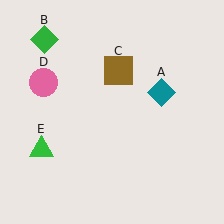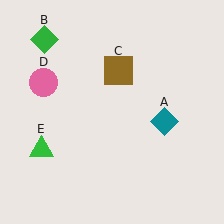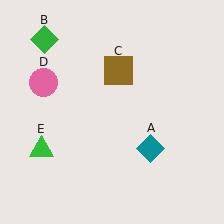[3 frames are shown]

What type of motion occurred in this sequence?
The teal diamond (object A) rotated clockwise around the center of the scene.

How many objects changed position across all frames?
1 object changed position: teal diamond (object A).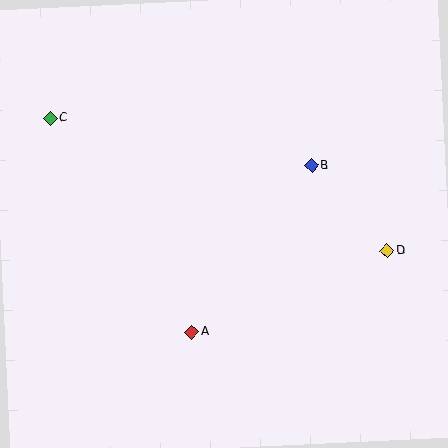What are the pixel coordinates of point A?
Point A is at (192, 332).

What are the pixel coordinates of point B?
Point B is at (311, 165).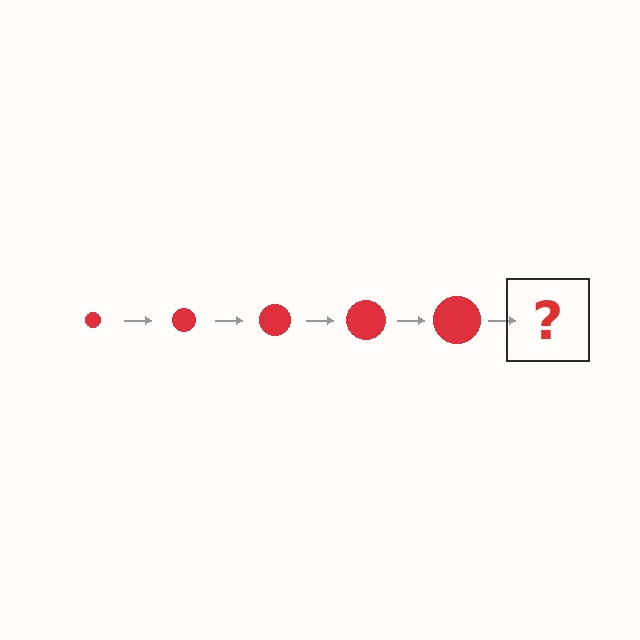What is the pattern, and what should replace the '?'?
The pattern is that the circle gets progressively larger each step. The '?' should be a red circle, larger than the previous one.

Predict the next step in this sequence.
The next step is a red circle, larger than the previous one.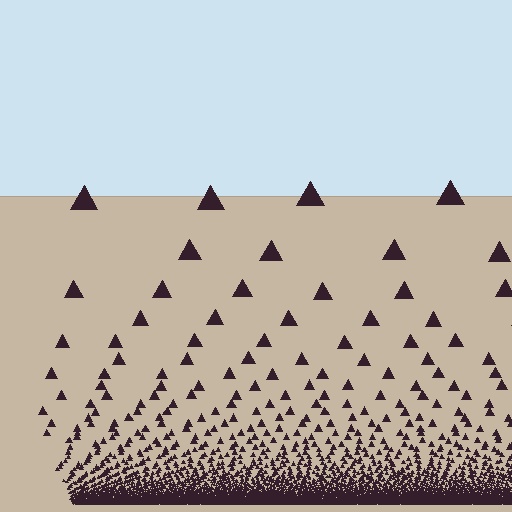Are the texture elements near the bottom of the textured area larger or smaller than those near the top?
Smaller. The gradient is inverted — elements near the bottom are smaller and denser.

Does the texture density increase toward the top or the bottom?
Density increases toward the bottom.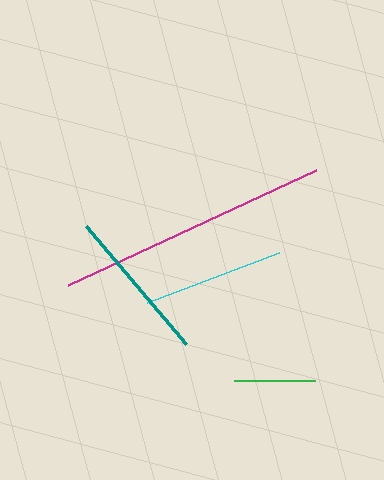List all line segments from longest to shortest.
From longest to shortest: magenta, teal, cyan, green.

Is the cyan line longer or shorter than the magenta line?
The magenta line is longer than the cyan line.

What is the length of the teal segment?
The teal segment is approximately 155 pixels long.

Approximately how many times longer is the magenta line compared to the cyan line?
The magenta line is approximately 1.9 times the length of the cyan line.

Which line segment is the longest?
The magenta line is the longest at approximately 274 pixels.